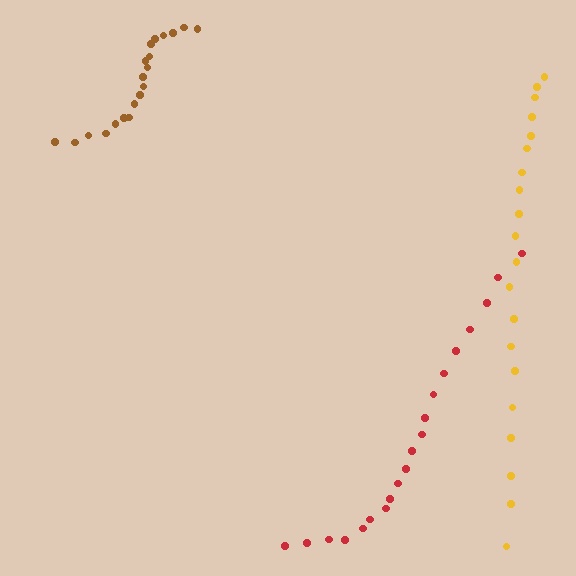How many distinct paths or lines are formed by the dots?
There are 3 distinct paths.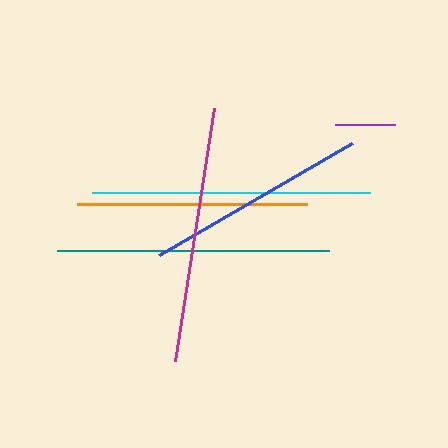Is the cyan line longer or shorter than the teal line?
The cyan line is longer than the teal line.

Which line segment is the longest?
The cyan line is the longest at approximately 278 pixels.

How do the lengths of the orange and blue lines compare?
The orange and blue lines are approximately the same length.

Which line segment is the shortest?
The purple line is the shortest at approximately 61 pixels.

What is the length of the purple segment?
The purple segment is approximately 61 pixels long.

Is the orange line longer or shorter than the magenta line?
The magenta line is longer than the orange line.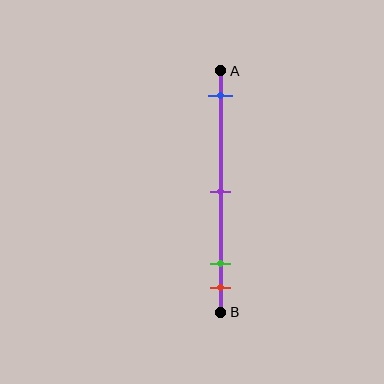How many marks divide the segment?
There are 4 marks dividing the segment.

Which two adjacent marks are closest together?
The green and red marks are the closest adjacent pair.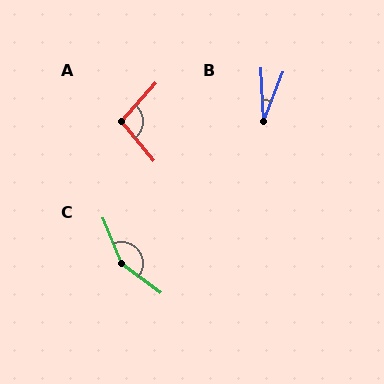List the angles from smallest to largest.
B (23°), A (99°), C (148°).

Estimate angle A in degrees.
Approximately 99 degrees.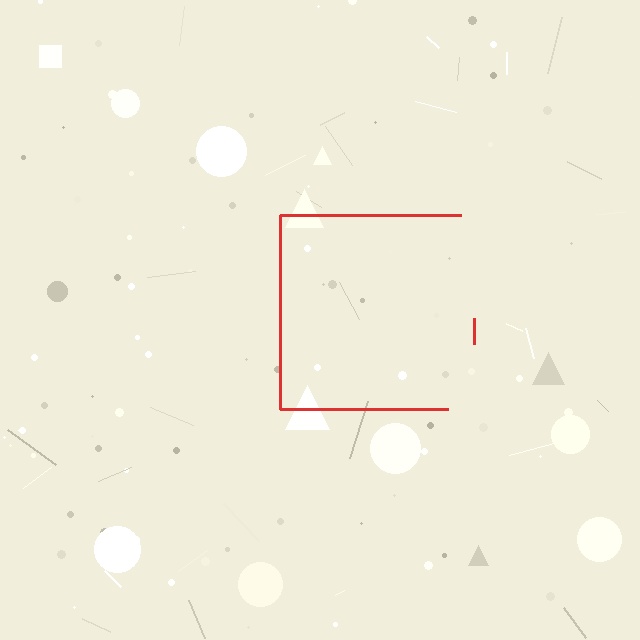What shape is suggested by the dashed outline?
The dashed outline suggests a square.